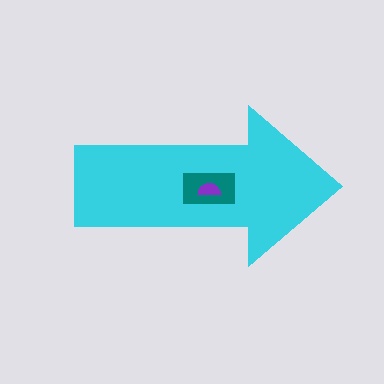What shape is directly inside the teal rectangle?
The purple semicircle.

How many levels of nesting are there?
3.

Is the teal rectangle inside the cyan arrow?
Yes.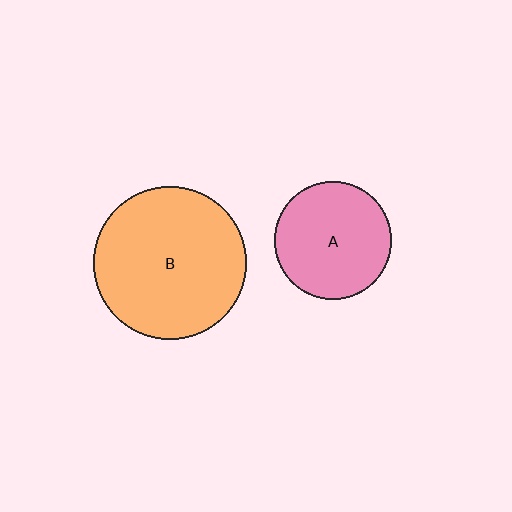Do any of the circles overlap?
No, none of the circles overlap.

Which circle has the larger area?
Circle B (orange).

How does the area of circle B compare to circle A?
Approximately 1.7 times.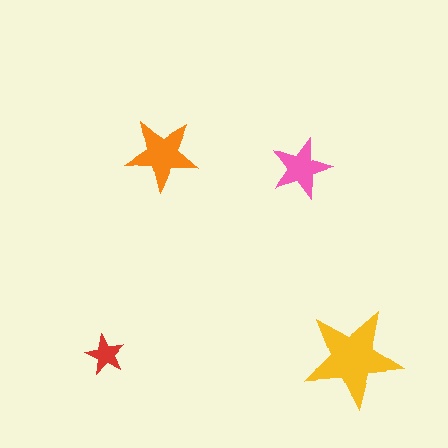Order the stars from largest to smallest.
the yellow one, the orange one, the pink one, the red one.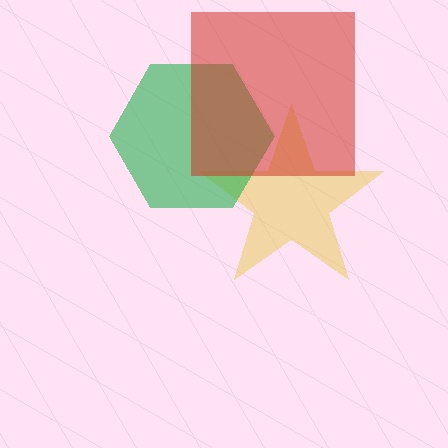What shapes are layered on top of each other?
The layered shapes are: a yellow star, a green hexagon, a red square.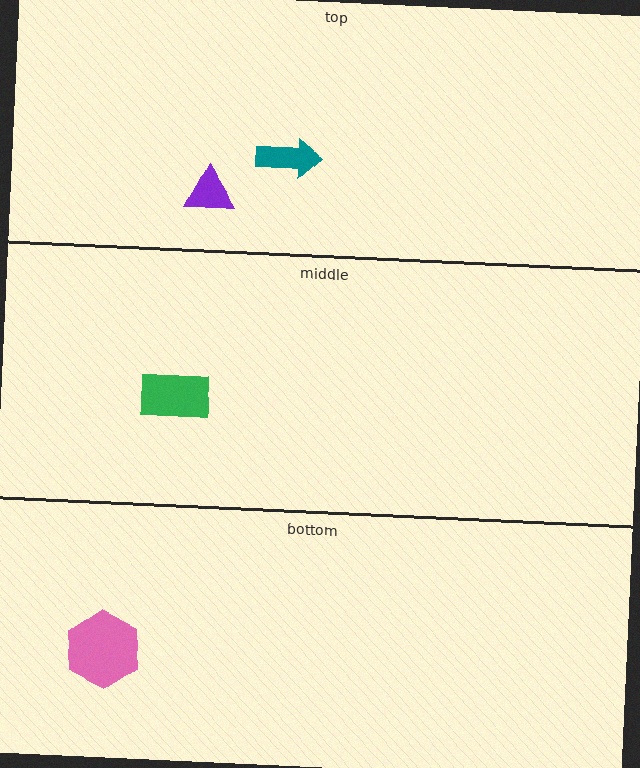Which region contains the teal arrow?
The top region.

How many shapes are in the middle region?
1.